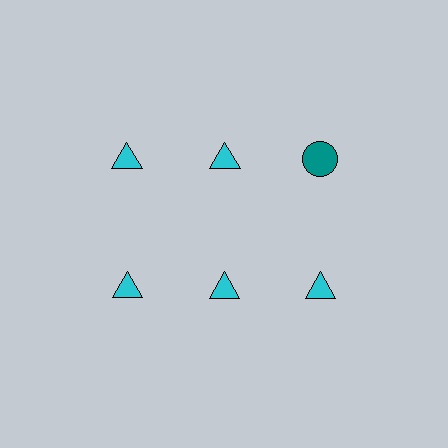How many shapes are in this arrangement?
There are 6 shapes arranged in a grid pattern.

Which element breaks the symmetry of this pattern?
The teal circle in the top row, center column breaks the symmetry. All other shapes are cyan triangles.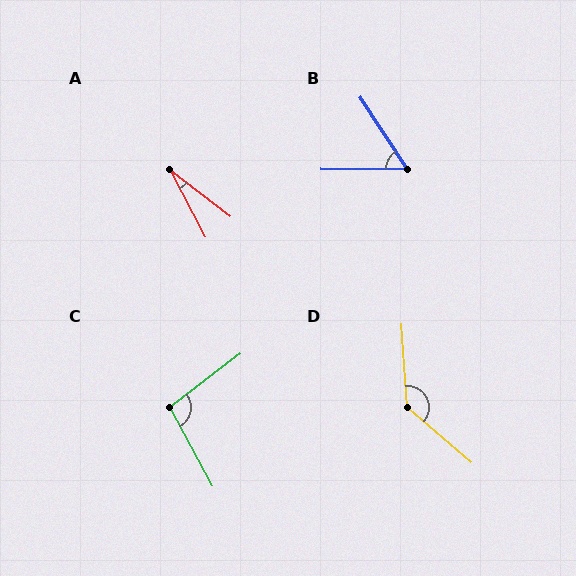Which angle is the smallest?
A, at approximately 24 degrees.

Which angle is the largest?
D, at approximately 134 degrees.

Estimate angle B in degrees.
Approximately 56 degrees.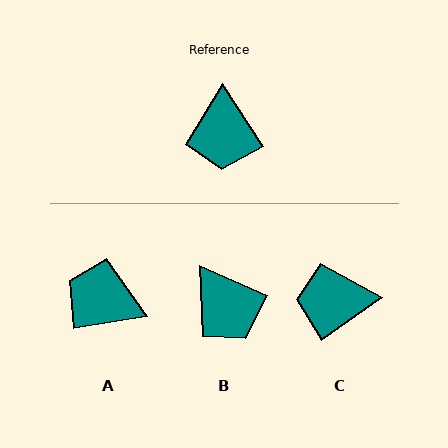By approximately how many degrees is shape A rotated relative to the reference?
Approximately 113 degrees clockwise.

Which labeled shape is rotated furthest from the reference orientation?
A, about 113 degrees away.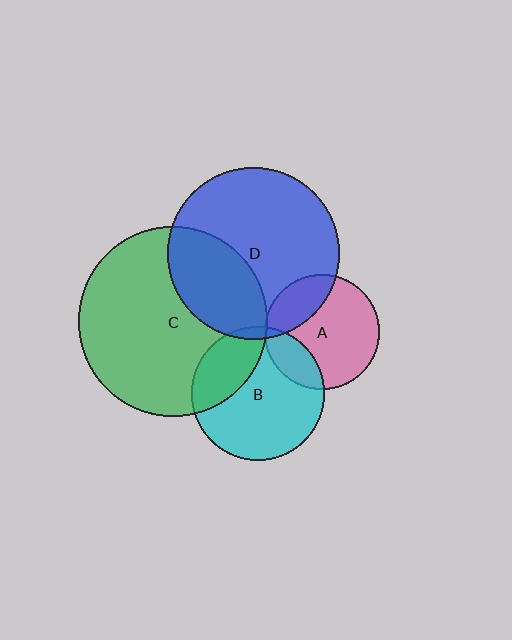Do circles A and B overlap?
Yes.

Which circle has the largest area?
Circle C (green).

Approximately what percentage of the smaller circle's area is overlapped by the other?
Approximately 20%.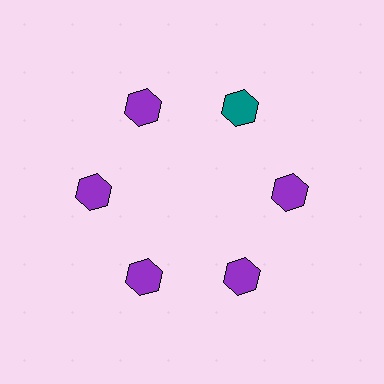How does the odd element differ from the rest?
It has a different color: teal instead of purple.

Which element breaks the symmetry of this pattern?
The teal hexagon at roughly the 1 o'clock position breaks the symmetry. All other shapes are purple hexagons.